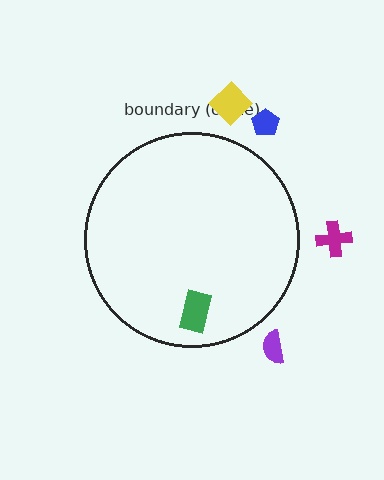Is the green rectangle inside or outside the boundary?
Inside.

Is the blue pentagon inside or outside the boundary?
Outside.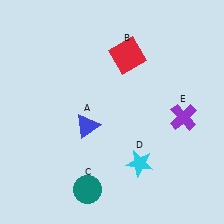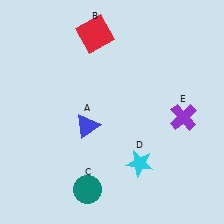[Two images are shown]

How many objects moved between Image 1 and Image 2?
1 object moved between the two images.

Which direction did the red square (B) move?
The red square (B) moved left.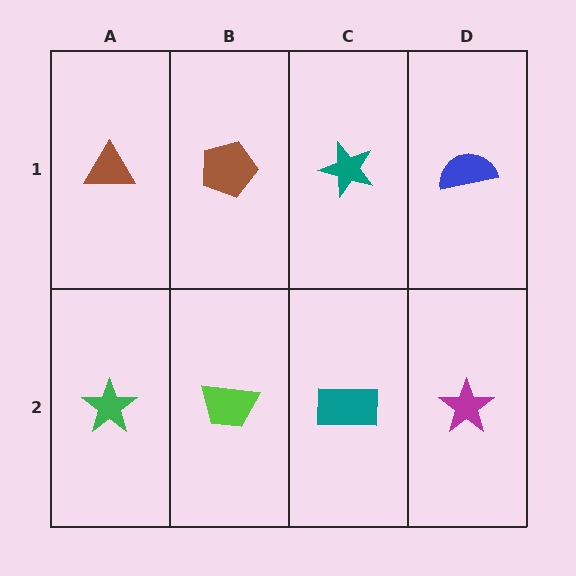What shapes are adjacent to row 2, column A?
A brown triangle (row 1, column A), a lime trapezoid (row 2, column B).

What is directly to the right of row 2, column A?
A lime trapezoid.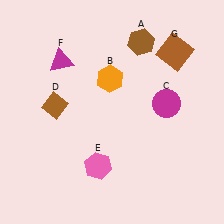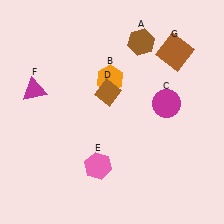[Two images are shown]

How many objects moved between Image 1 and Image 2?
2 objects moved between the two images.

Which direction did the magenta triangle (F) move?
The magenta triangle (F) moved down.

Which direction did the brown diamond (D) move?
The brown diamond (D) moved right.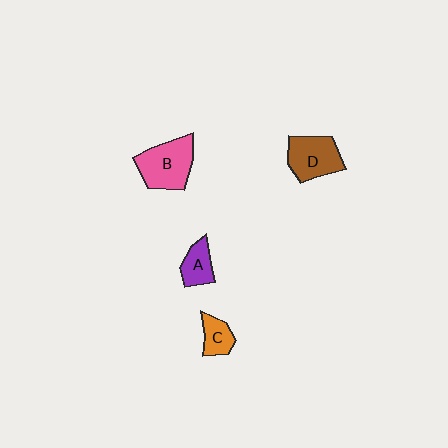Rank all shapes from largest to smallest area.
From largest to smallest: B (pink), D (brown), A (purple), C (orange).